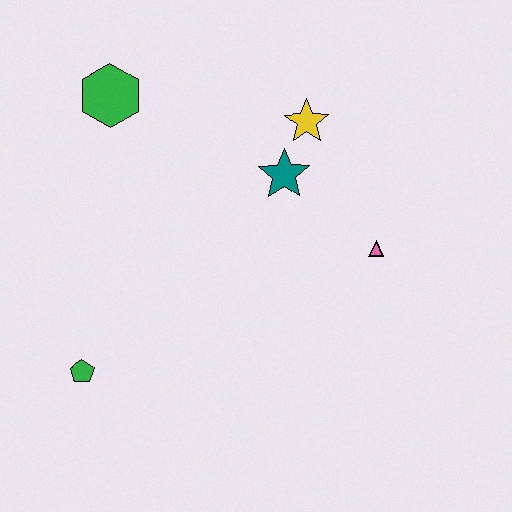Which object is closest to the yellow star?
The teal star is closest to the yellow star.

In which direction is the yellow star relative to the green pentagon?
The yellow star is above the green pentagon.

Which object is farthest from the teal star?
The green pentagon is farthest from the teal star.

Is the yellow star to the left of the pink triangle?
Yes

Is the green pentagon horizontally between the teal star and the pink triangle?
No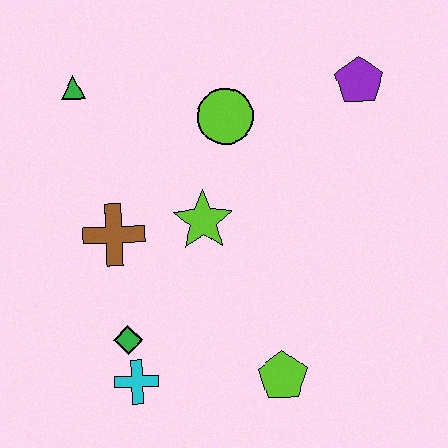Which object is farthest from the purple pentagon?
The cyan cross is farthest from the purple pentagon.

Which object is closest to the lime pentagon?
The cyan cross is closest to the lime pentagon.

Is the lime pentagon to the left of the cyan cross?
No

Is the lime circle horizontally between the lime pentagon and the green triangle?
Yes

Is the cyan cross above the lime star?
No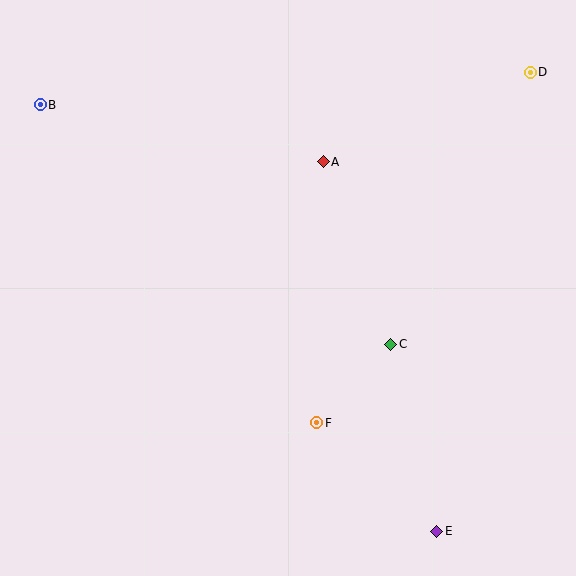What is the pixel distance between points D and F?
The distance between D and F is 410 pixels.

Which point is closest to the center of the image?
Point C at (391, 344) is closest to the center.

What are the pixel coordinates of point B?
Point B is at (40, 105).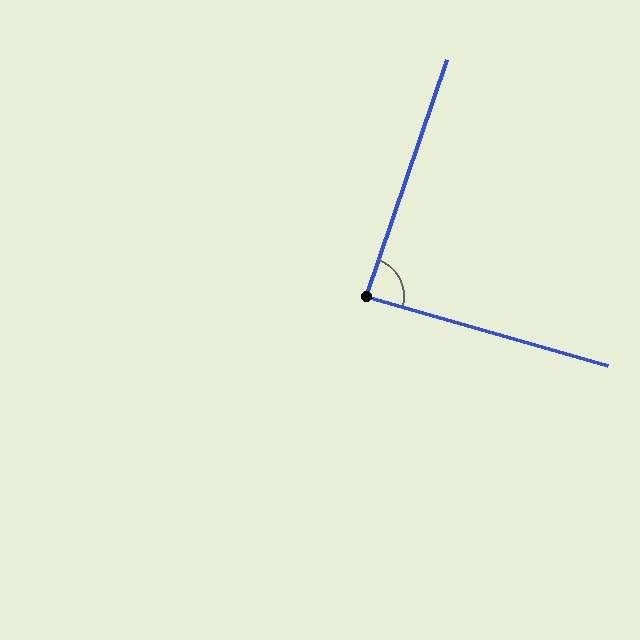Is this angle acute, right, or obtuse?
It is approximately a right angle.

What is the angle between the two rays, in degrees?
Approximately 87 degrees.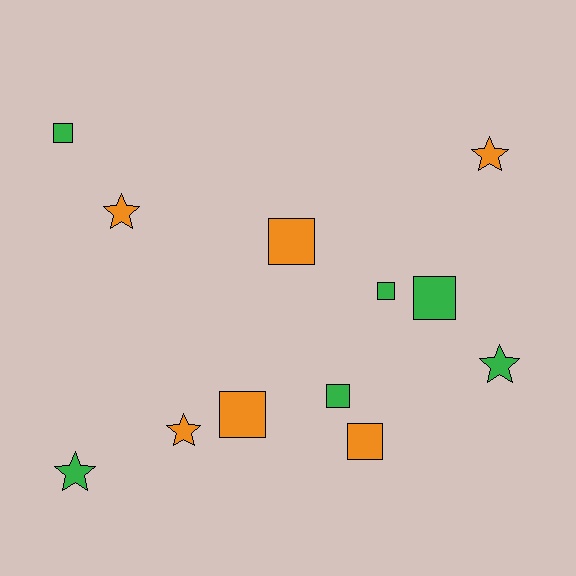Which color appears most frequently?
Orange, with 6 objects.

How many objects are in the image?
There are 12 objects.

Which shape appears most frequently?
Square, with 7 objects.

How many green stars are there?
There are 2 green stars.